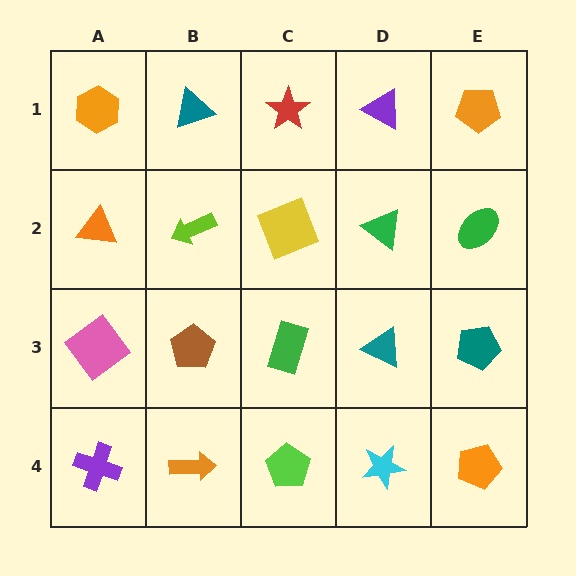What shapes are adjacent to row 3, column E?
A green ellipse (row 2, column E), an orange pentagon (row 4, column E), a teal triangle (row 3, column D).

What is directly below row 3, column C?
A lime pentagon.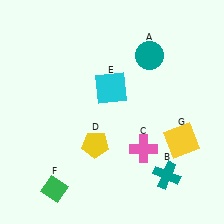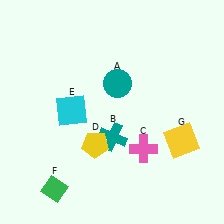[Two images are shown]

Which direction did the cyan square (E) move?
The cyan square (E) moved left.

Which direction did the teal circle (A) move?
The teal circle (A) moved left.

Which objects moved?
The objects that moved are: the teal circle (A), the teal cross (B), the cyan square (E).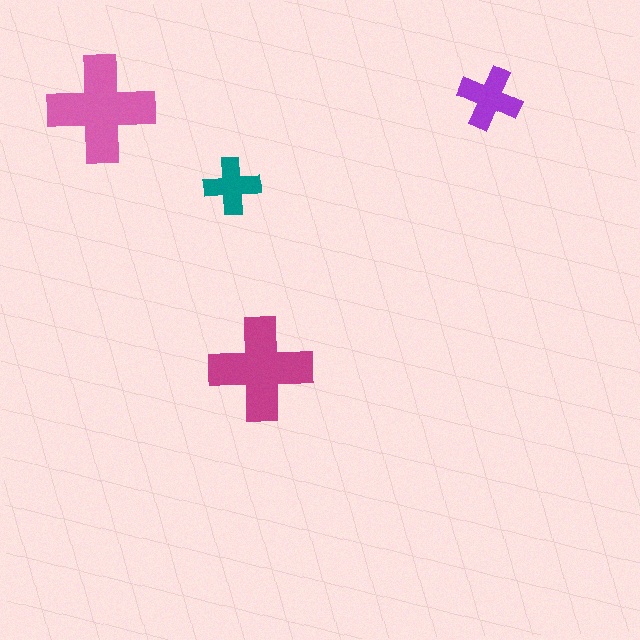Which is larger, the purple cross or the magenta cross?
The magenta one.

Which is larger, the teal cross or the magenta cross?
The magenta one.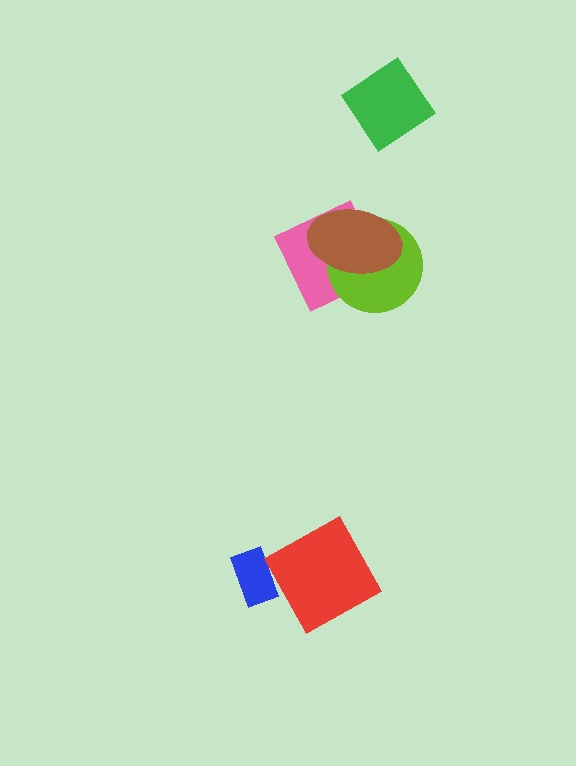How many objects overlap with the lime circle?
2 objects overlap with the lime circle.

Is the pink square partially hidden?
Yes, it is partially covered by another shape.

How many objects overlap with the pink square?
2 objects overlap with the pink square.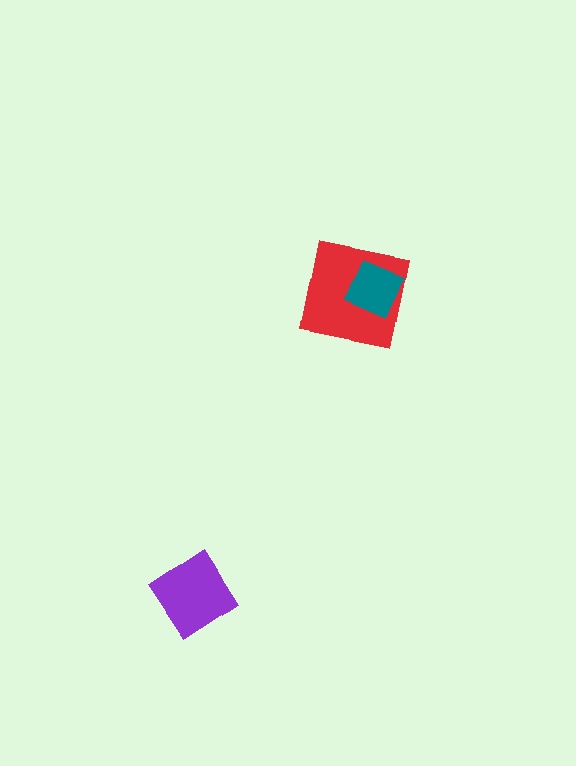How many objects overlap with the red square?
1 object overlaps with the red square.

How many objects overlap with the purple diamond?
0 objects overlap with the purple diamond.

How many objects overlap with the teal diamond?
1 object overlaps with the teal diamond.